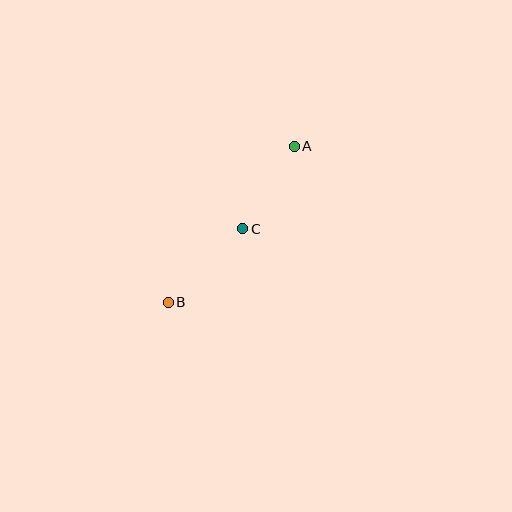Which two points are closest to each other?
Points A and C are closest to each other.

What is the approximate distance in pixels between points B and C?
The distance between B and C is approximately 105 pixels.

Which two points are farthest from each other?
Points A and B are farthest from each other.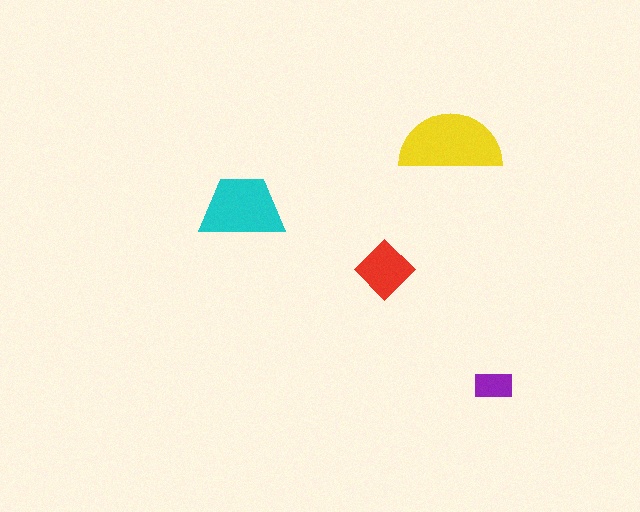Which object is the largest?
The yellow semicircle.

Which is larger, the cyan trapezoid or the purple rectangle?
The cyan trapezoid.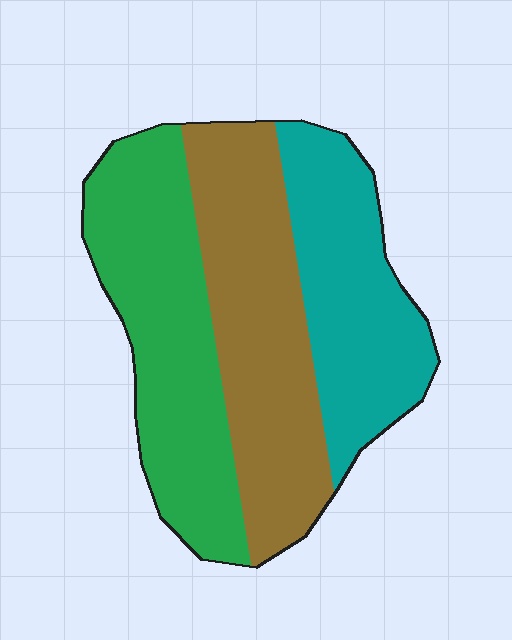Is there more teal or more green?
Green.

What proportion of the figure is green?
Green covers 36% of the figure.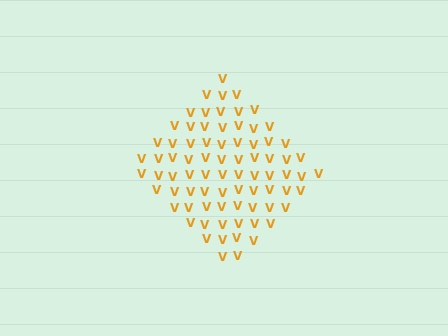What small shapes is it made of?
It is made of small letter V's.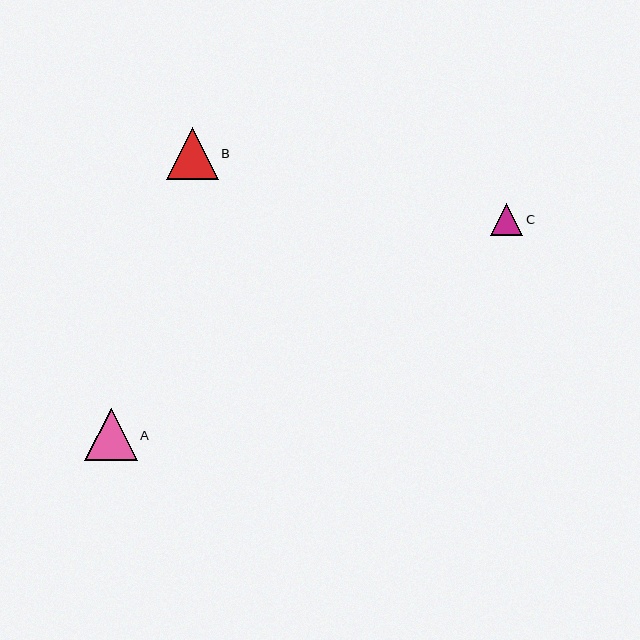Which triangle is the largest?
Triangle A is the largest with a size of approximately 52 pixels.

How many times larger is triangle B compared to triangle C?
Triangle B is approximately 1.6 times the size of triangle C.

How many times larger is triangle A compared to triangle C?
Triangle A is approximately 1.6 times the size of triangle C.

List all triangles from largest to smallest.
From largest to smallest: A, B, C.